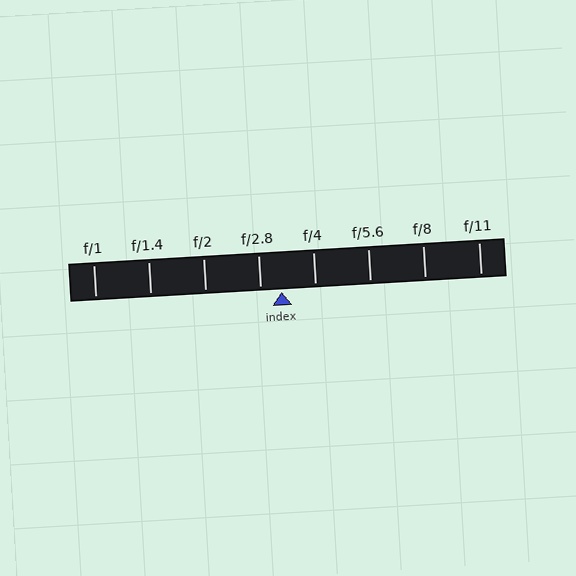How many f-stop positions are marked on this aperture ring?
There are 8 f-stop positions marked.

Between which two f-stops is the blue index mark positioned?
The index mark is between f/2.8 and f/4.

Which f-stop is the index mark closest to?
The index mark is closest to f/2.8.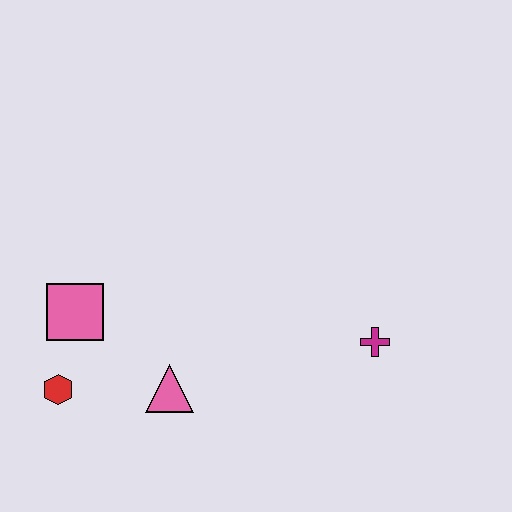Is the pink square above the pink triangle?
Yes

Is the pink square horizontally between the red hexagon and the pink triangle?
Yes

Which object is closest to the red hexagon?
The pink square is closest to the red hexagon.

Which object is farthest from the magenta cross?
The red hexagon is farthest from the magenta cross.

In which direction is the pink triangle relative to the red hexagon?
The pink triangle is to the right of the red hexagon.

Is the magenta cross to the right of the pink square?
Yes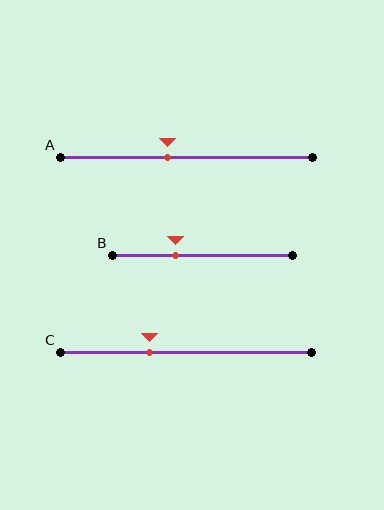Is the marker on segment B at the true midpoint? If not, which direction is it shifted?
No, the marker on segment B is shifted to the left by about 15% of the segment length.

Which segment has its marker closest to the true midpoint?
Segment A has its marker closest to the true midpoint.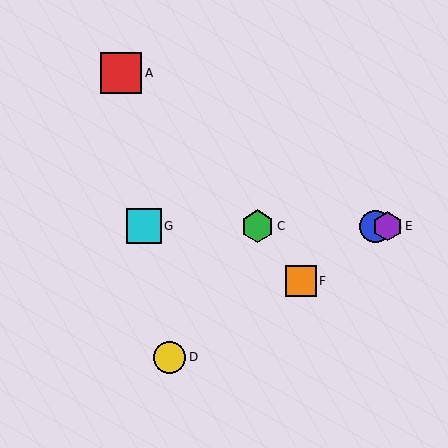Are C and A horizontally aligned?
No, C is at y≈226 and A is at y≈73.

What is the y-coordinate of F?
Object F is at y≈281.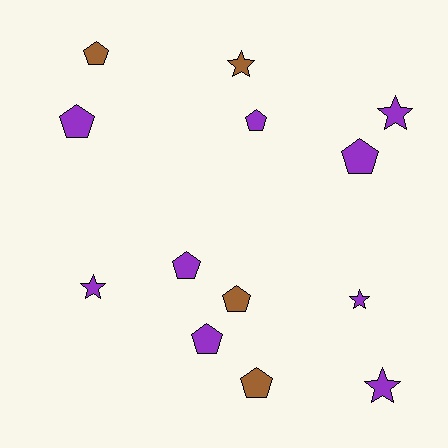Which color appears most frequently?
Purple, with 9 objects.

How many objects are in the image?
There are 13 objects.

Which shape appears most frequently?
Pentagon, with 8 objects.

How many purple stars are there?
There are 4 purple stars.